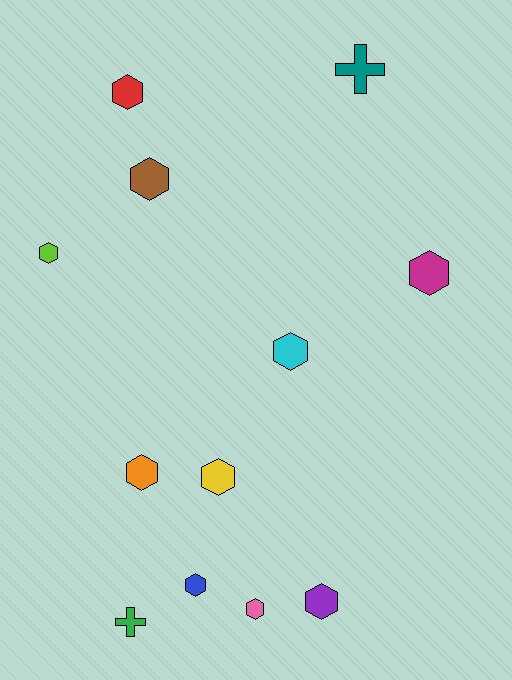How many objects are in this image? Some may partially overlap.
There are 12 objects.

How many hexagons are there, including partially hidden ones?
There are 10 hexagons.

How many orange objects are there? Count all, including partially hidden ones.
There is 1 orange object.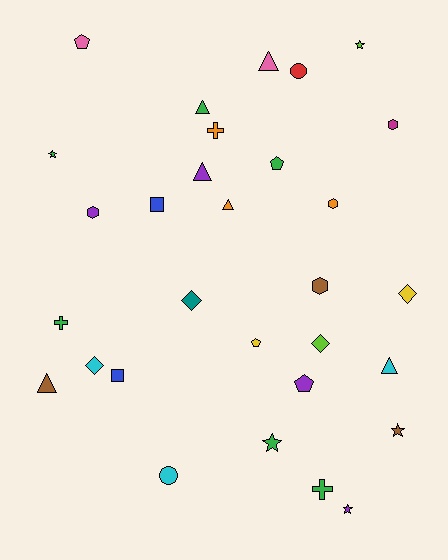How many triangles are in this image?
There are 6 triangles.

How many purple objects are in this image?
There are 4 purple objects.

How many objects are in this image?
There are 30 objects.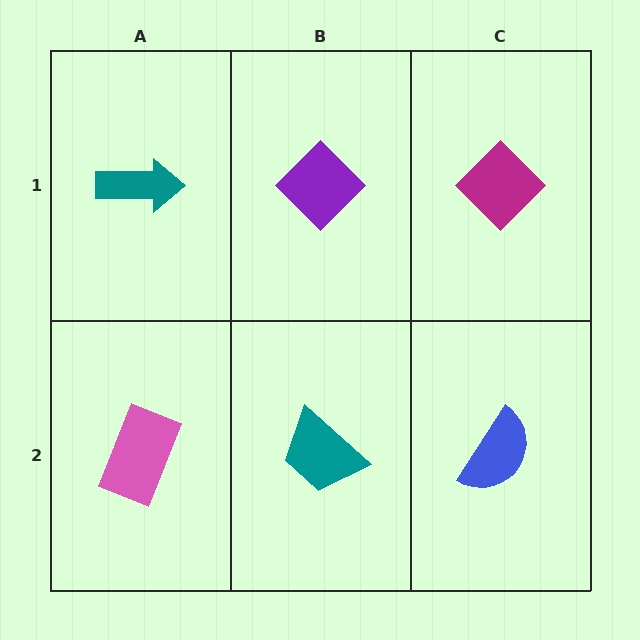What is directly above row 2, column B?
A purple diamond.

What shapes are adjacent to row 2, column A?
A teal arrow (row 1, column A), a teal trapezoid (row 2, column B).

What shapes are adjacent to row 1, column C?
A blue semicircle (row 2, column C), a purple diamond (row 1, column B).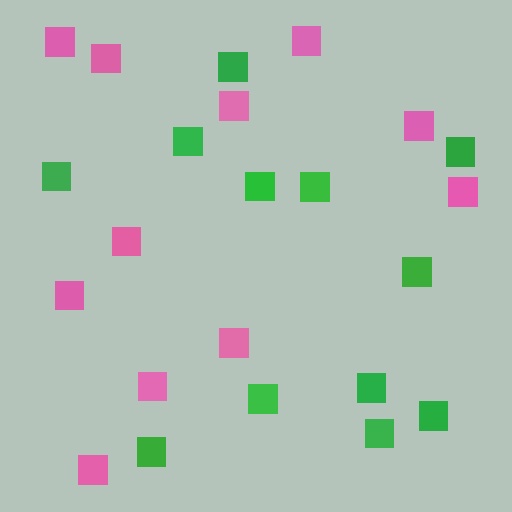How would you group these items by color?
There are 2 groups: one group of green squares (12) and one group of pink squares (11).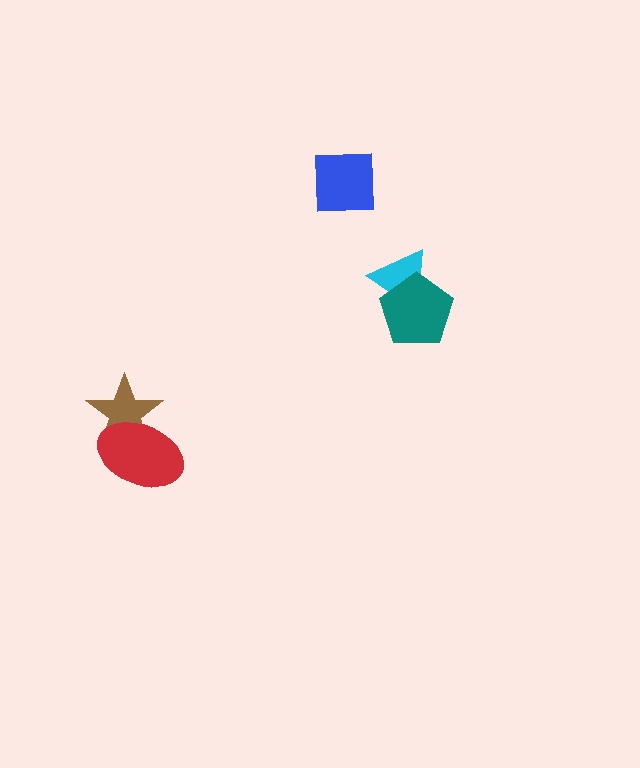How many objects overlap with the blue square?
0 objects overlap with the blue square.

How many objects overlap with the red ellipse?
1 object overlaps with the red ellipse.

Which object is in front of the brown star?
The red ellipse is in front of the brown star.